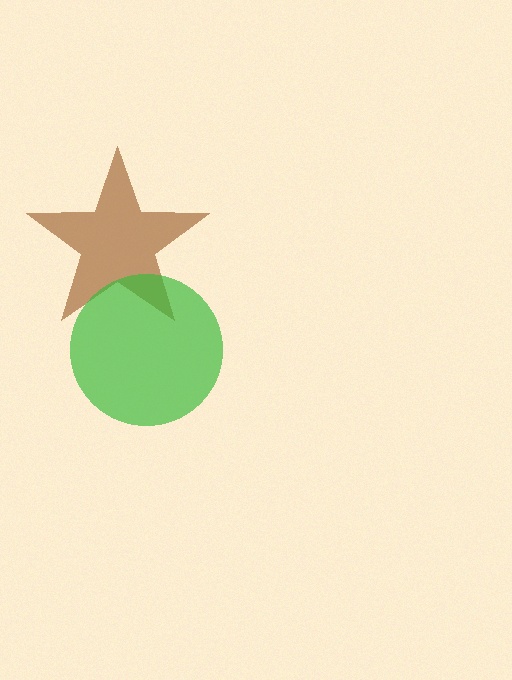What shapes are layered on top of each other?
The layered shapes are: a brown star, a green circle.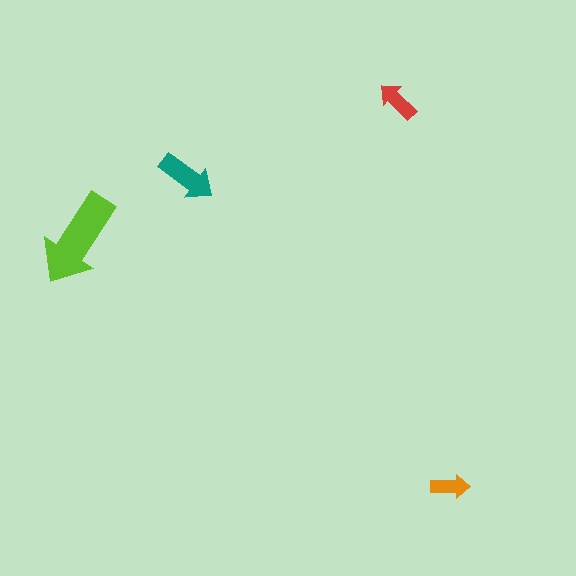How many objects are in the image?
There are 4 objects in the image.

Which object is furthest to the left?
The lime arrow is leftmost.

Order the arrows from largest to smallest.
the lime one, the teal one, the red one, the orange one.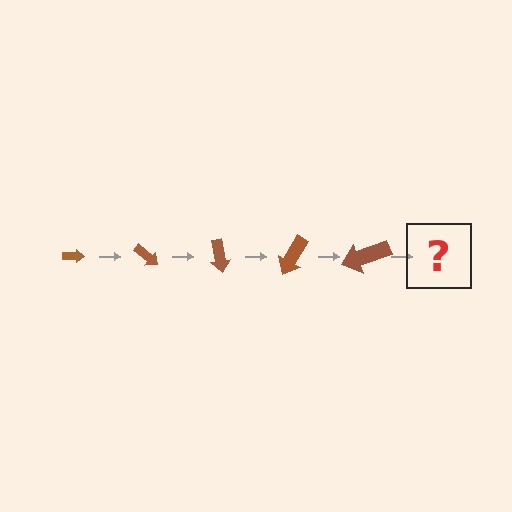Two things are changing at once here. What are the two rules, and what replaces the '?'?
The two rules are that the arrow grows larger each step and it rotates 40 degrees each step. The '?' should be an arrow, larger than the previous one and rotated 200 degrees from the start.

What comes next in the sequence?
The next element should be an arrow, larger than the previous one and rotated 200 degrees from the start.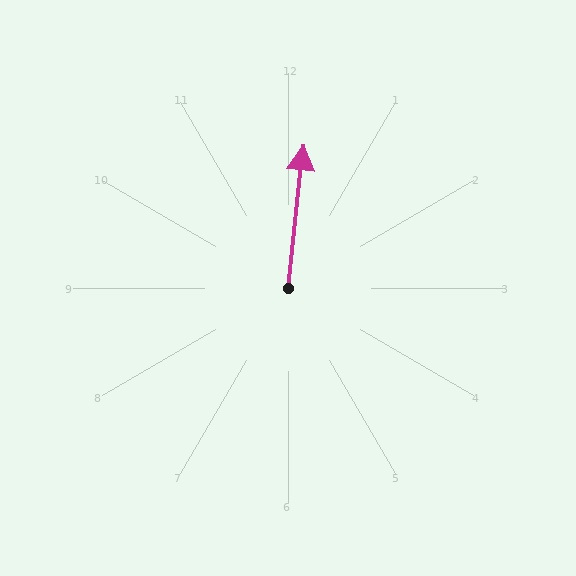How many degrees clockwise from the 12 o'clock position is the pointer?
Approximately 6 degrees.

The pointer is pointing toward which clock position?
Roughly 12 o'clock.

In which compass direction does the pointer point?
North.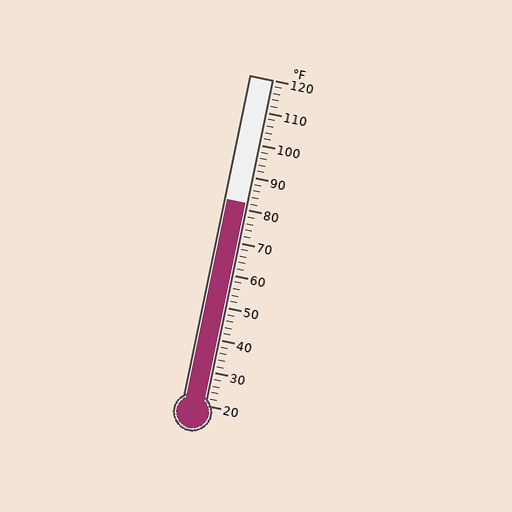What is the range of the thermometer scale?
The thermometer scale ranges from 20°F to 120°F.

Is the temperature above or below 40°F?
The temperature is above 40°F.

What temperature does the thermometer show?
The thermometer shows approximately 82°F.